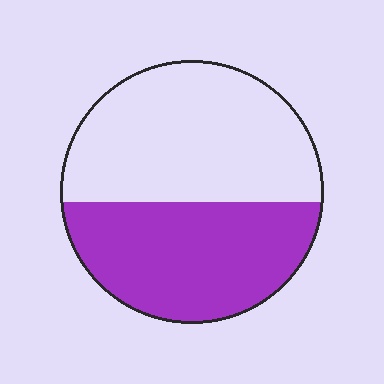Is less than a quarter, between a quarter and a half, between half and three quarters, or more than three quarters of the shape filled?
Between a quarter and a half.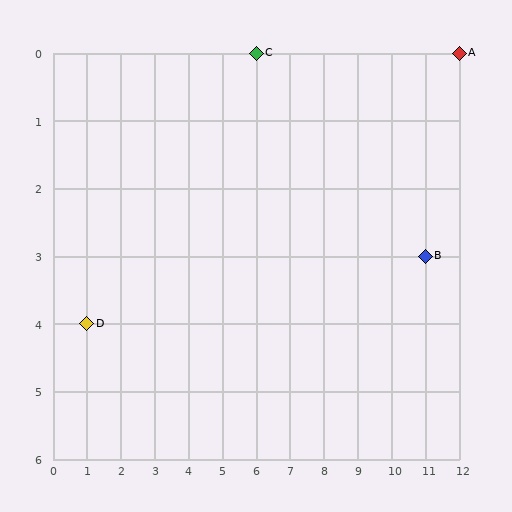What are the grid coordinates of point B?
Point B is at grid coordinates (11, 3).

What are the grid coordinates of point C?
Point C is at grid coordinates (6, 0).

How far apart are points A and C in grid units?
Points A and C are 6 columns apart.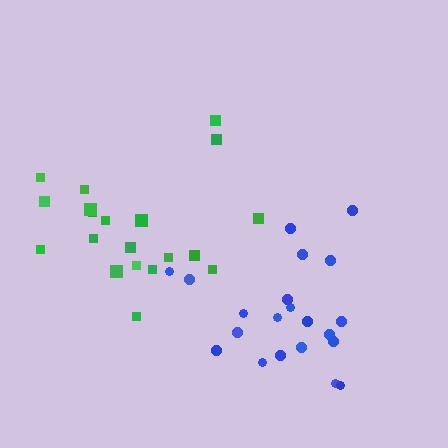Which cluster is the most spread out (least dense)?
Green.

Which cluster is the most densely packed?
Blue.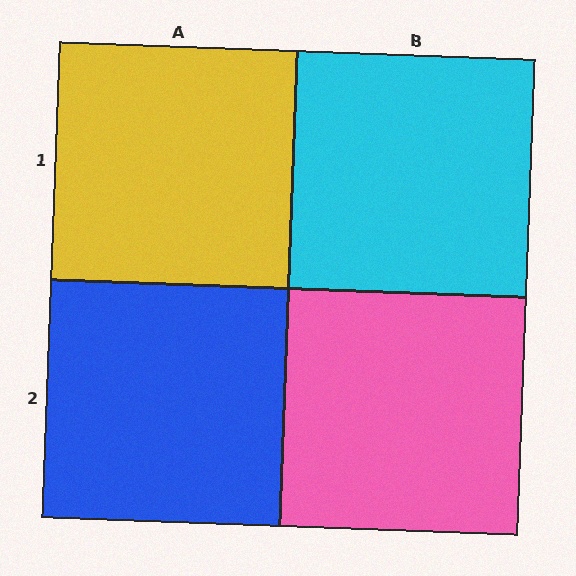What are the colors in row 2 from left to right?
Blue, pink.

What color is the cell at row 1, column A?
Yellow.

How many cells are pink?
1 cell is pink.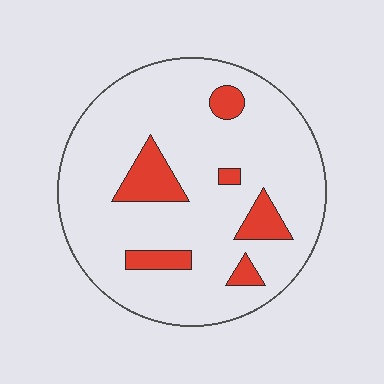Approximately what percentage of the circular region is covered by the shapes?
Approximately 15%.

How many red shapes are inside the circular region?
6.